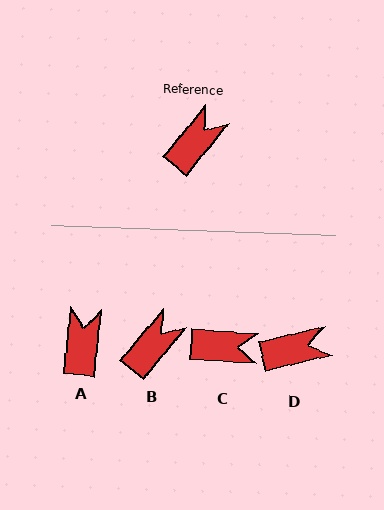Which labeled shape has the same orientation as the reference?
B.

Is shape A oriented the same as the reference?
No, it is off by about 34 degrees.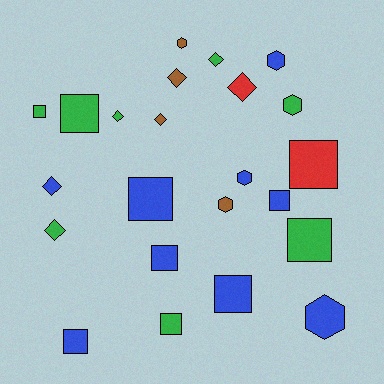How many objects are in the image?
There are 23 objects.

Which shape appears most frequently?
Square, with 10 objects.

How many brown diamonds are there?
There are 2 brown diamonds.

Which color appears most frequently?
Blue, with 9 objects.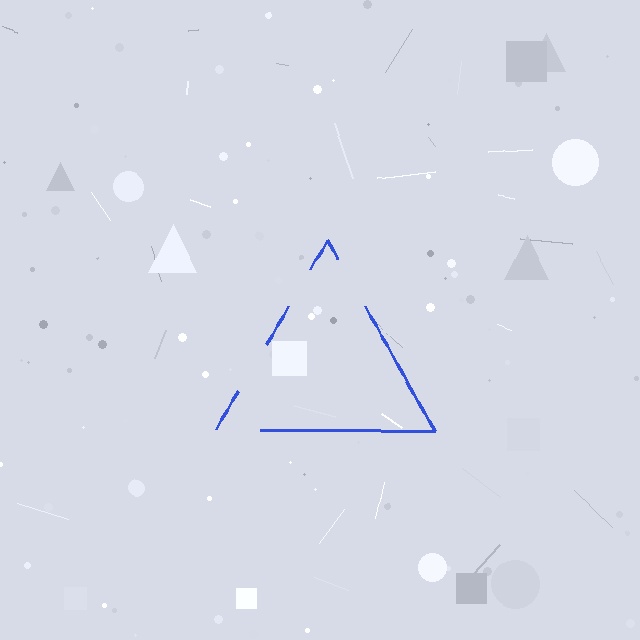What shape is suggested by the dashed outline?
The dashed outline suggests a triangle.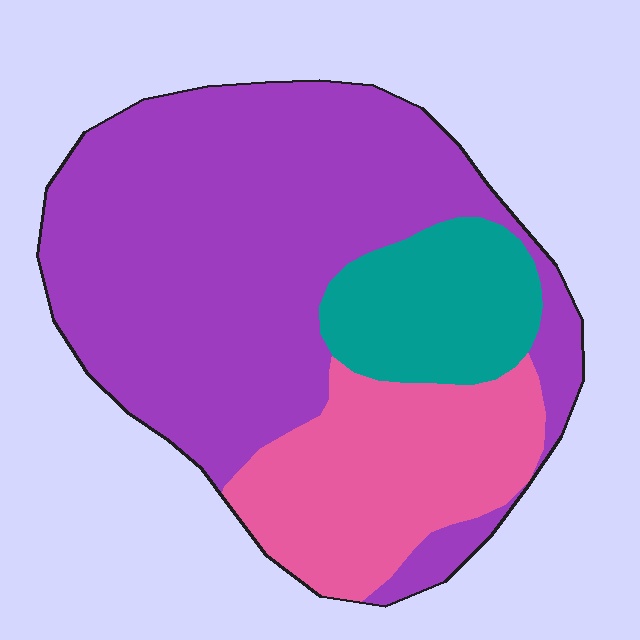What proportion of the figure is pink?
Pink takes up about one quarter (1/4) of the figure.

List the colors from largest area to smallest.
From largest to smallest: purple, pink, teal.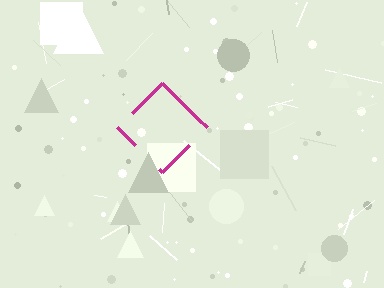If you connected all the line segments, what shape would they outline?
They would outline a diamond.